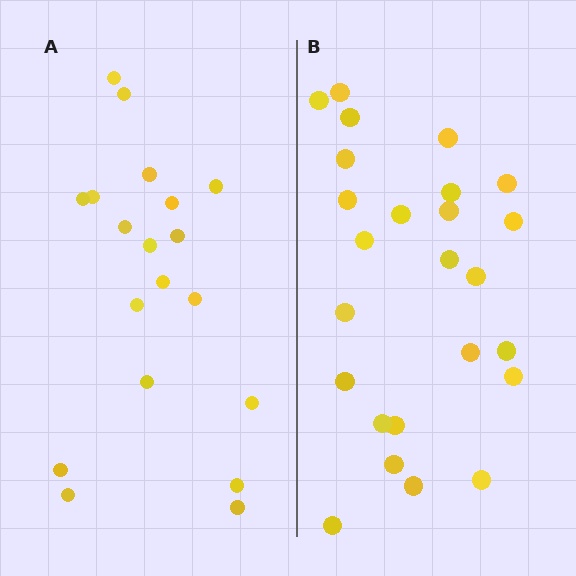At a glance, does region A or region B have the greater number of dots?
Region B (the right region) has more dots.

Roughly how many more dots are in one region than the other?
Region B has about 6 more dots than region A.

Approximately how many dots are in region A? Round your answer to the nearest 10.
About 20 dots. (The exact count is 19, which rounds to 20.)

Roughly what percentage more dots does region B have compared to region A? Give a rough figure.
About 30% more.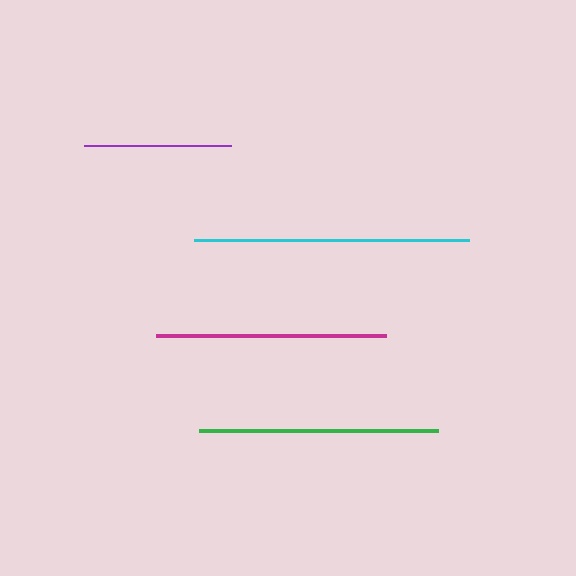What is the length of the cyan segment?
The cyan segment is approximately 275 pixels long.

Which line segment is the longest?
The cyan line is the longest at approximately 275 pixels.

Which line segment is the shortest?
The purple line is the shortest at approximately 147 pixels.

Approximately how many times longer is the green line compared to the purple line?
The green line is approximately 1.6 times the length of the purple line.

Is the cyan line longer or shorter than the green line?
The cyan line is longer than the green line.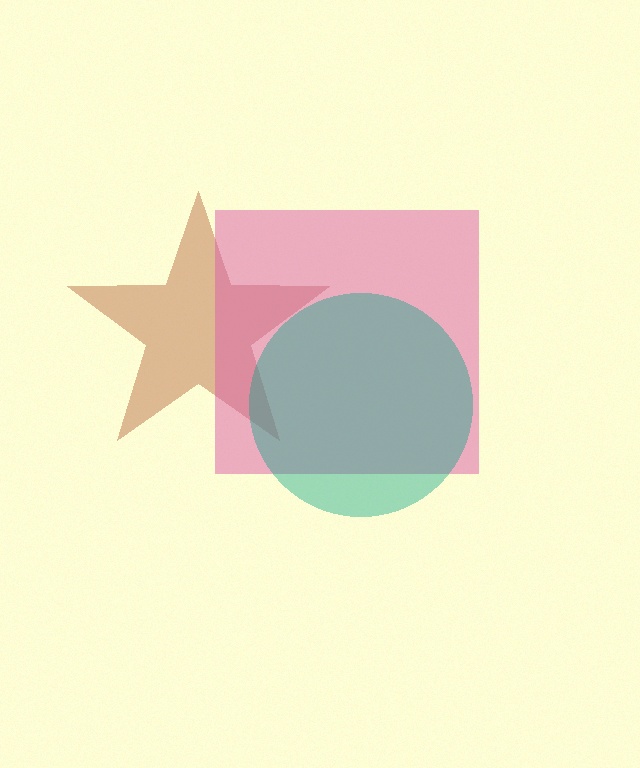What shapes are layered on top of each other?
The layered shapes are: a brown star, a pink square, a teal circle.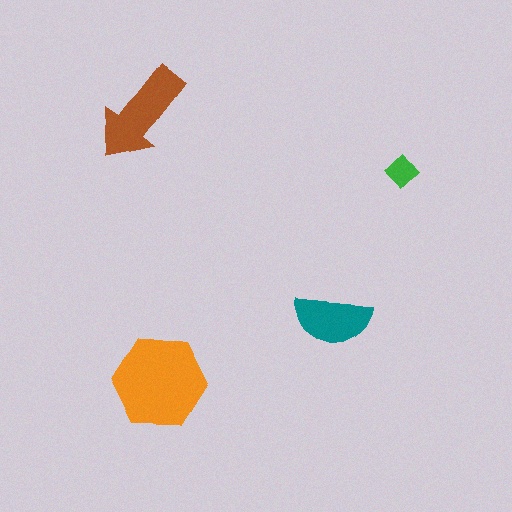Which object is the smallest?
The green diamond.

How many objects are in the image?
There are 4 objects in the image.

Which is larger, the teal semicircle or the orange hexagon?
The orange hexagon.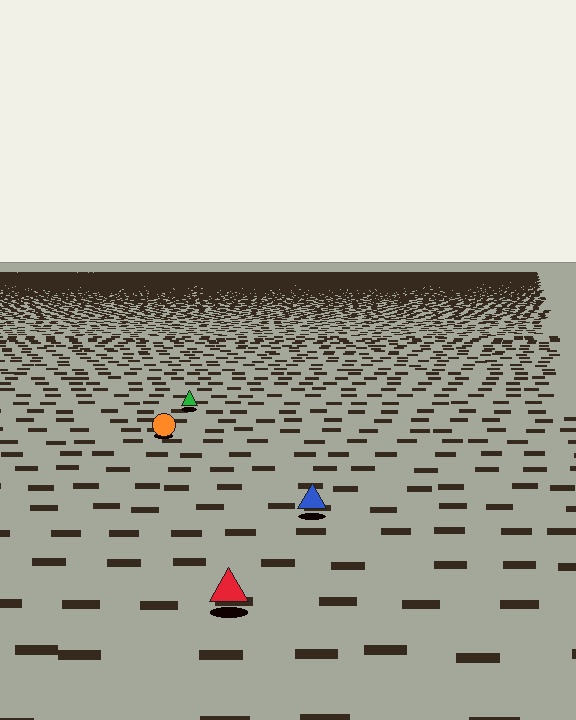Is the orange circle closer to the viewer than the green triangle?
Yes. The orange circle is closer — you can tell from the texture gradient: the ground texture is coarser near it.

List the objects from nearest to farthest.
From nearest to farthest: the red triangle, the blue triangle, the orange circle, the green triangle.